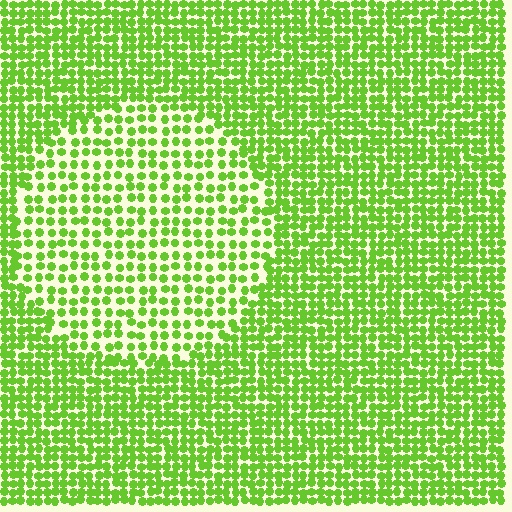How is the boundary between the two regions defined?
The boundary is defined by a change in element density (approximately 1.8x ratio). All elements are the same color, size, and shape.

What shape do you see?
I see a circle.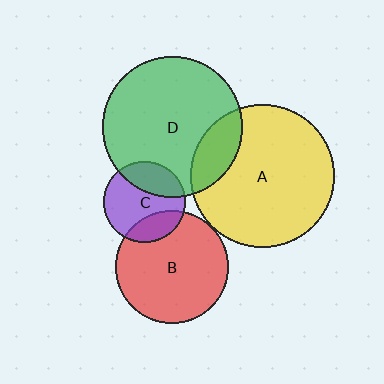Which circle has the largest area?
Circle A (yellow).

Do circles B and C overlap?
Yes.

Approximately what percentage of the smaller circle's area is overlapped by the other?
Approximately 25%.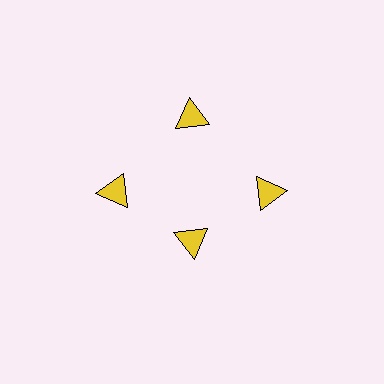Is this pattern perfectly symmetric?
No. The 4 yellow triangles are arranged in a ring, but one element near the 6 o'clock position is pulled inward toward the center, breaking the 4-fold rotational symmetry.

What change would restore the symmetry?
The symmetry would be restored by moving it outward, back onto the ring so that all 4 triangles sit at equal angles and equal distance from the center.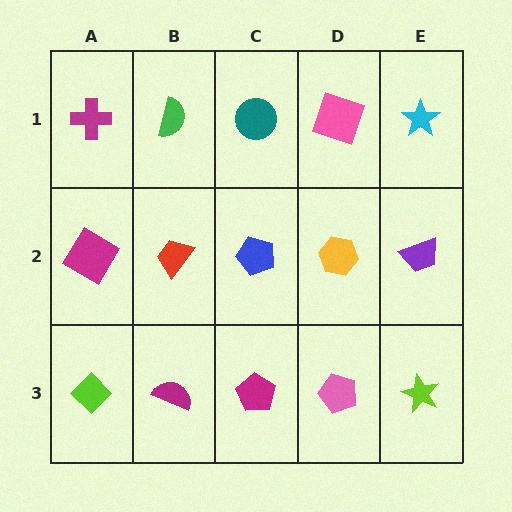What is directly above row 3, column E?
A purple trapezoid.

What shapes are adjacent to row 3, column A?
A magenta diamond (row 2, column A), a magenta semicircle (row 3, column B).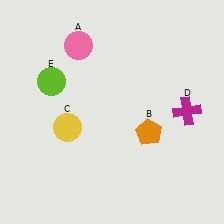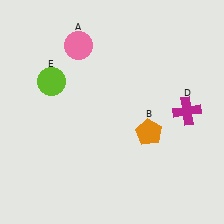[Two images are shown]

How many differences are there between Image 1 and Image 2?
There is 1 difference between the two images.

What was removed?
The yellow circle (C) was removed in Image 2.